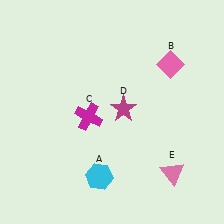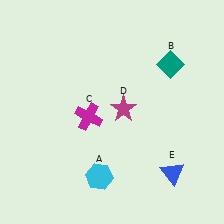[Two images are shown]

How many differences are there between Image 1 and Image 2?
There are 2 differences between the two images.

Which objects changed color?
B changed from pink to teal. E changed from pink to blue.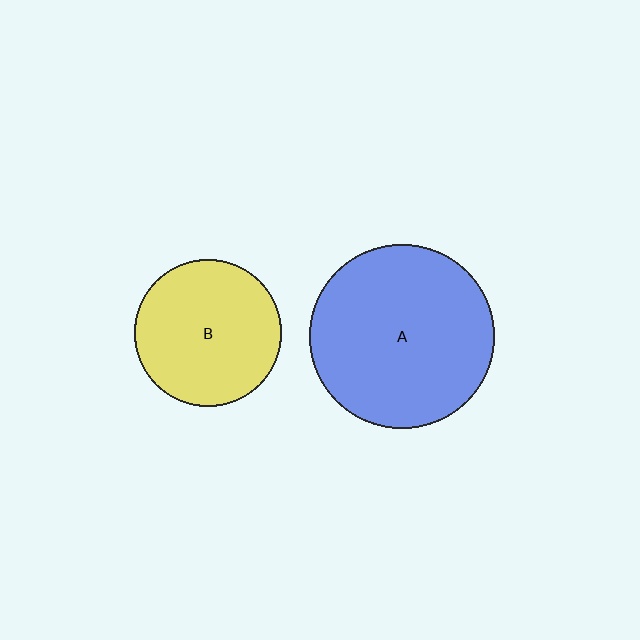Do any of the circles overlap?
No, none of the circles overlap.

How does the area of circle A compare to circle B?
Approximately 1.6 times.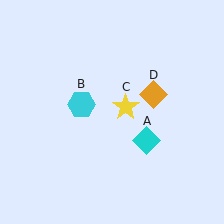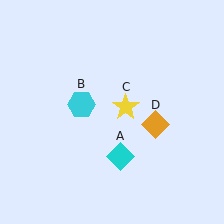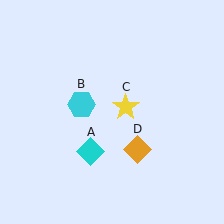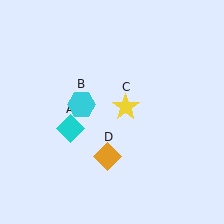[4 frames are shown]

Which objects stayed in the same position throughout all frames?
Cyan hexagon (object B) and yellow star (object C) remained stationary.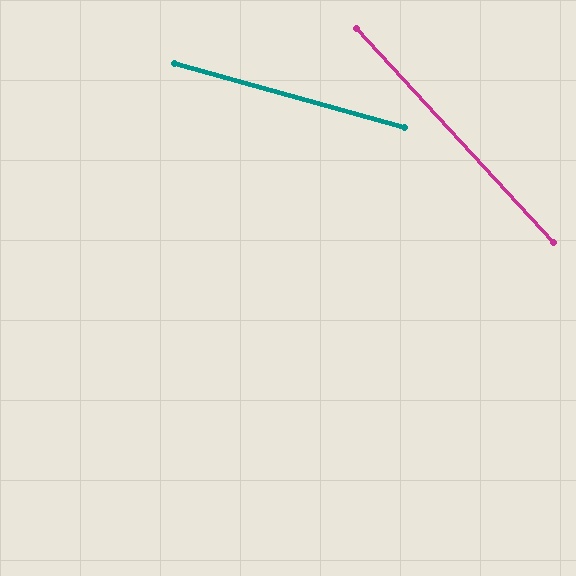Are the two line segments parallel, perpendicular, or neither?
Neither parallel nor perpendicular — they differ by about 32°.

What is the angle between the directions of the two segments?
Approximately 32 degrees.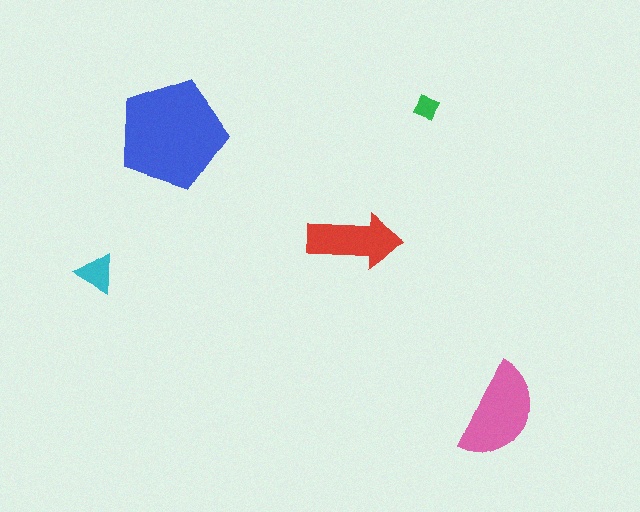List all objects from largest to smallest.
The blue pentagon, the pink semicircle, the red arrow, the cyan triangle, the green diamond.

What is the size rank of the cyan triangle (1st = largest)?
4th.